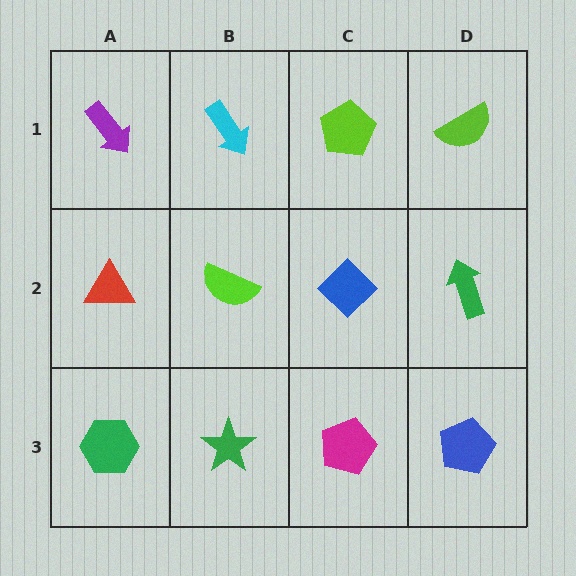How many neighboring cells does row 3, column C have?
3.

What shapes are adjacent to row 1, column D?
A green arrow (row 2, column D), a lime pentagon (row 1, column C).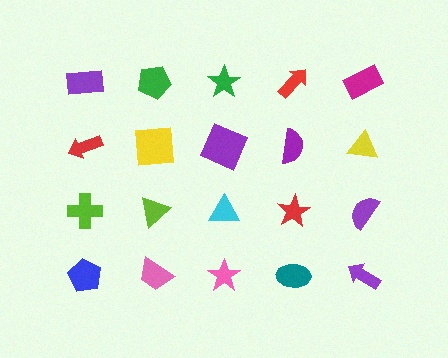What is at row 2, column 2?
A yellow square.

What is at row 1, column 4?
A red arrow.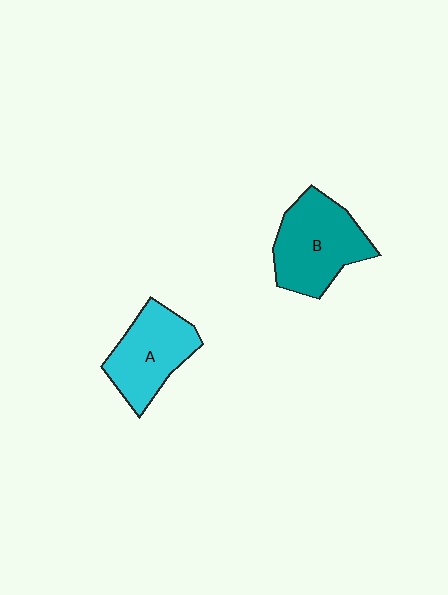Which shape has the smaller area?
Shape A (cyan).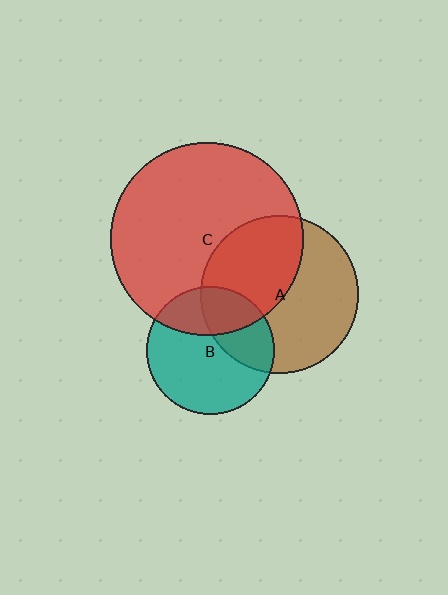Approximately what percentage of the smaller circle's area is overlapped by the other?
Approximately 45%.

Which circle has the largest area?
Circle C (red).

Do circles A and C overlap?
Yes.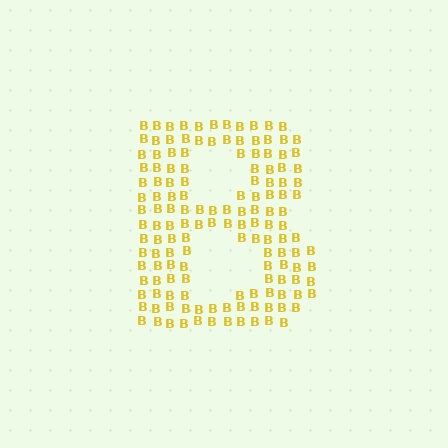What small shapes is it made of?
It is made of small letter B's.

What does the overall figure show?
The overall figure shows the letter B.